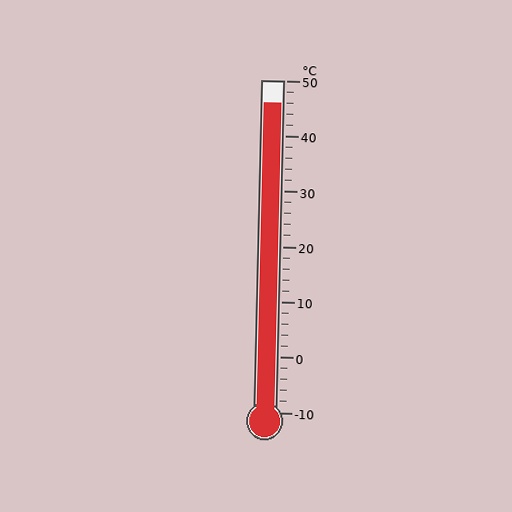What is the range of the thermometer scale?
The thermometer scale ranges from -10°C to 50°C.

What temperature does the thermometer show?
The thermometer shows approximately 46°C.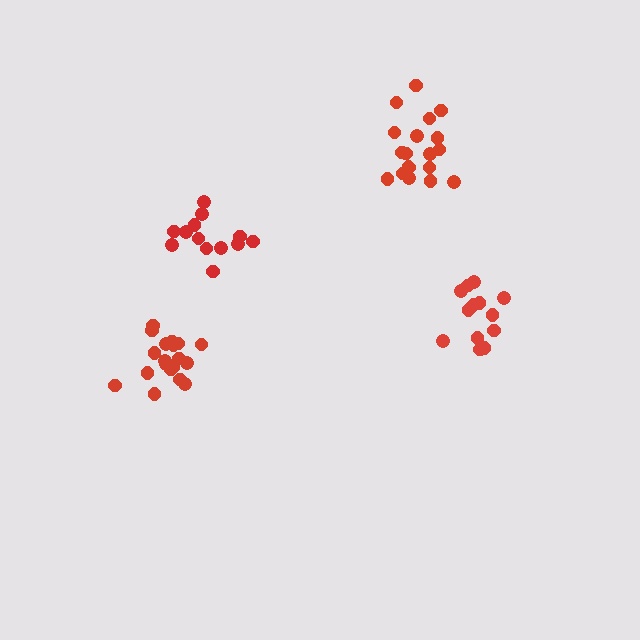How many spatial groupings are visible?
There are 4 spatial groupings.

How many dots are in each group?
Group 1: 13 dots, Group 2: 19 dots, Group 3: 19 dots, Group 4: 13 dots (64 total).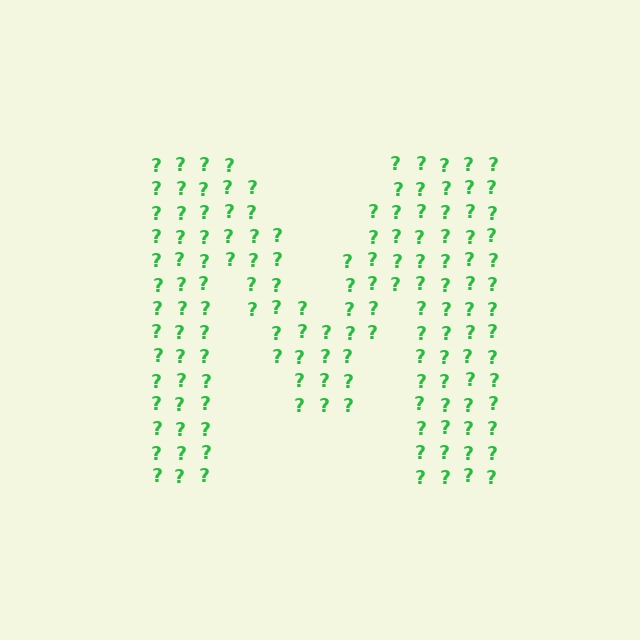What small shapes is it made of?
It is made of small question marks.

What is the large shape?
The large shape is the letter M.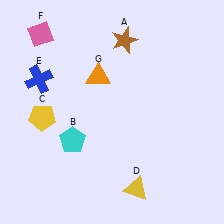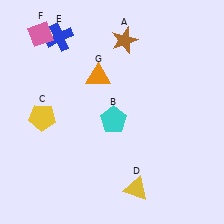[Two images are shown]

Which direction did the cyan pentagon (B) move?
The cyan pentagon (B) moved right.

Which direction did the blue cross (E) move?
The blue cross (E) moved up.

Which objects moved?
The objects that moved are: the cyan pentagon (B), the blue cross (E).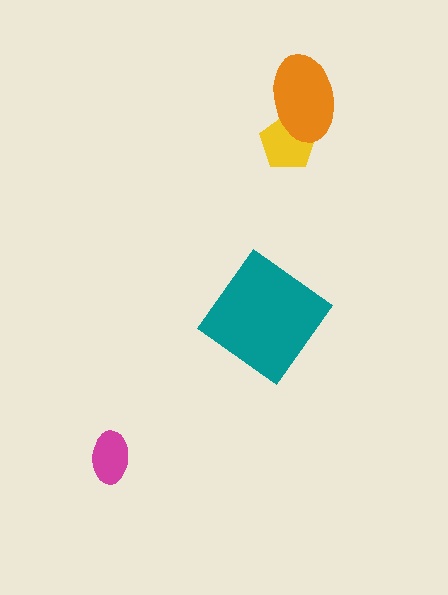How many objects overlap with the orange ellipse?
1 object overlaps with the orange ellipse.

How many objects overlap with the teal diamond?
0 objects overlap with the teal diamond.